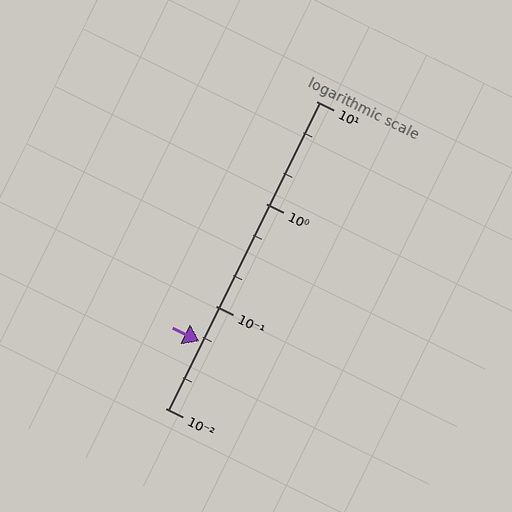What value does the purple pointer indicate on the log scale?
The pointer indicates approximately 0.045.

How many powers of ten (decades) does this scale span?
The scale spans 3 decades, from 0.01 to 10.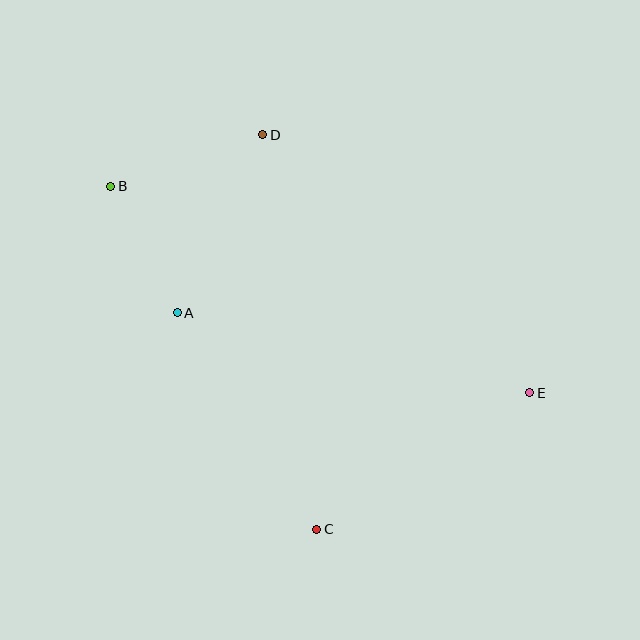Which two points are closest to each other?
Points A and B are closest to each other.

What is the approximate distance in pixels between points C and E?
The distance between C and E is approximately 253 pixels.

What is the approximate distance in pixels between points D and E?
The distance between D and E is approximately 371 pixels.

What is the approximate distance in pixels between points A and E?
The distance between A and E is approximately 361 pixels.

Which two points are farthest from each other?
Points B and E are farthest from each other.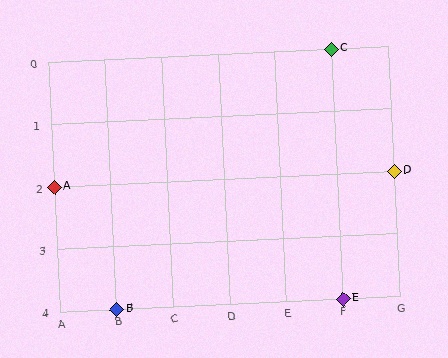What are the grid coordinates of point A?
Point A is at grid coordinates (A, 2).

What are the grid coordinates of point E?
Point E is at grid coordinates (F, 4).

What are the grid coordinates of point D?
Point D is at grid coordinates (G, 2).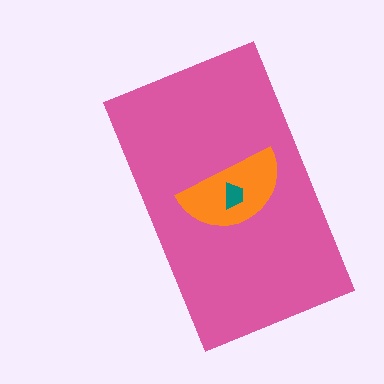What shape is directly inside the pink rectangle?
The orange semicircle.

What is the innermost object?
The teal trapezoid.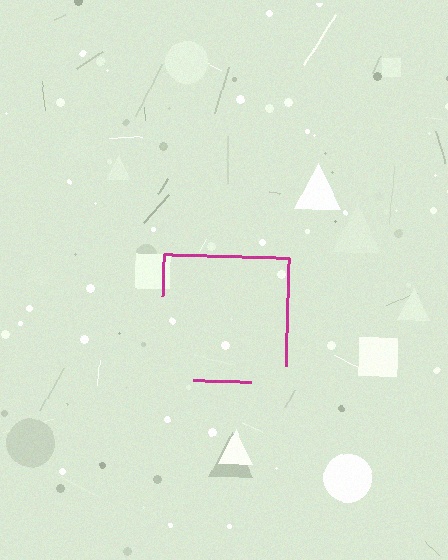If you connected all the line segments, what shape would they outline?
They would outline a square.